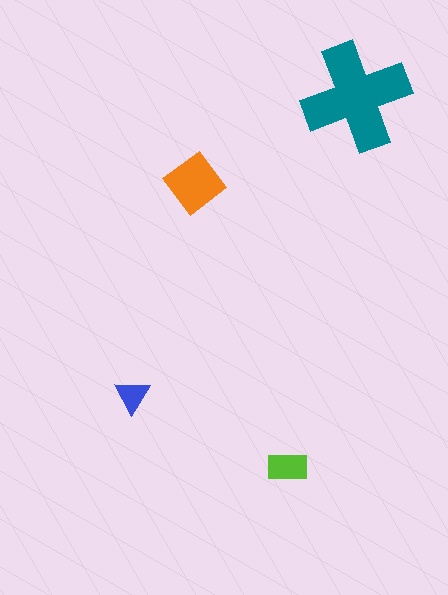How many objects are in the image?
There are 4 objects in the image.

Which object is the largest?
The teal cross.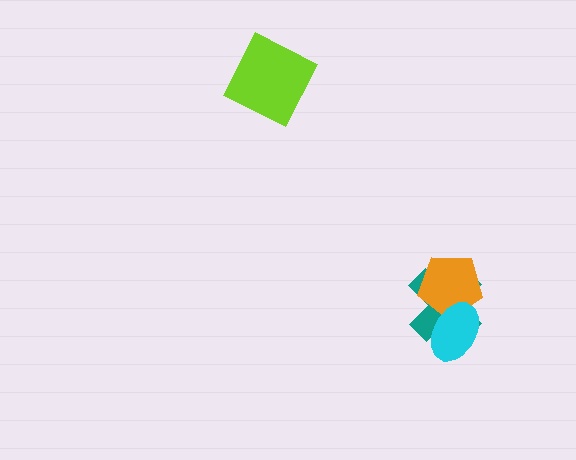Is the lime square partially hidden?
No, no other shape covers it.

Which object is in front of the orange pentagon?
The cyan ellipse is in front of the orange pentagon.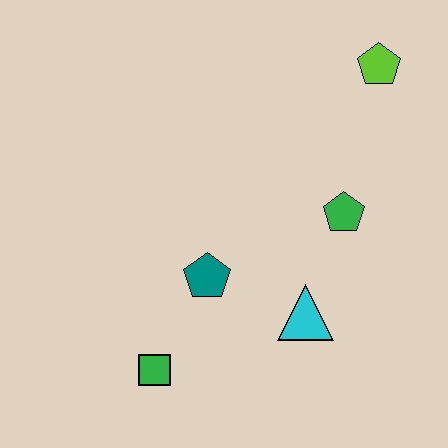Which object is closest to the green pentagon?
The cyan triangle is closest to the green pentagon.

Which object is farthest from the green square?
The lime pentagon is farthest from the green square.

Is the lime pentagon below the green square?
No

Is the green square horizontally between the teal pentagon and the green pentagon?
No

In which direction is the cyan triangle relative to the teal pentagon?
The cyan triangle is to the right of the teal pentagon.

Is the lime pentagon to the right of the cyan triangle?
Yes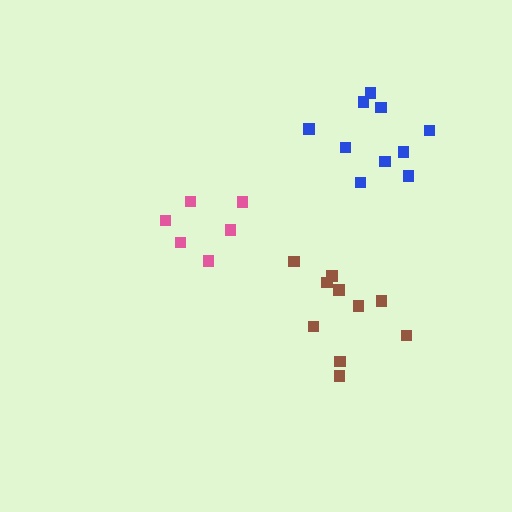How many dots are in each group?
Group 1: 6 dots, Group 2: 10 dots, Group 3: 10 dots (26 total).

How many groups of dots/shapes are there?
There are 3 groups.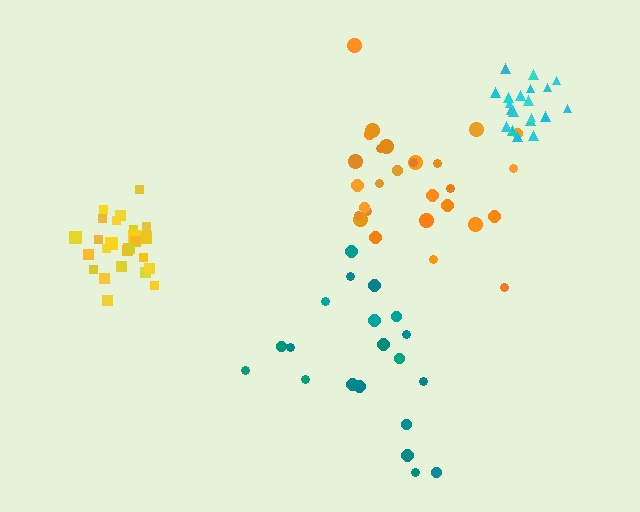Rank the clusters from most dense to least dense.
cyan, yellow, orange, teal.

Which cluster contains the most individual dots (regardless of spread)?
Orange (28).